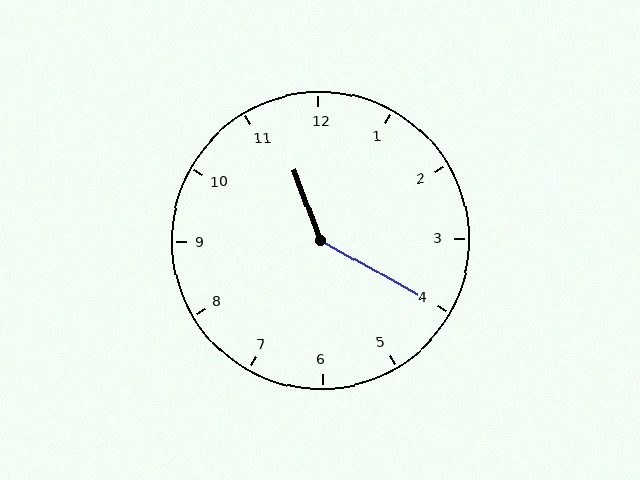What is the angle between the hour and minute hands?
Approximately 140 degrees.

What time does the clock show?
11:20.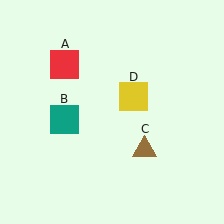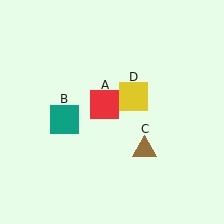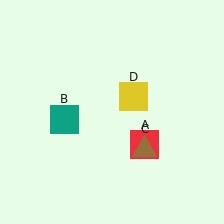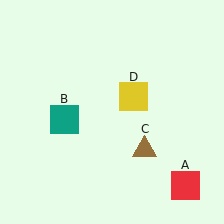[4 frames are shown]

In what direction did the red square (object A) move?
The red square (object A) moved down and to the right.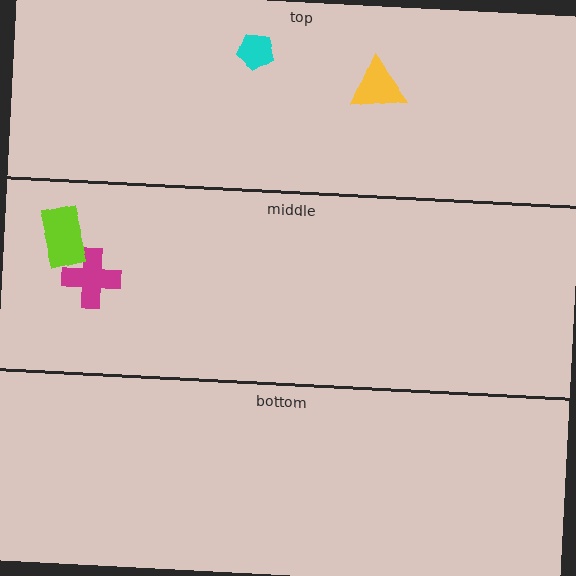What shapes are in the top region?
The cyan pentagon, the yellow triangle.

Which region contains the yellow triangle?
The top region.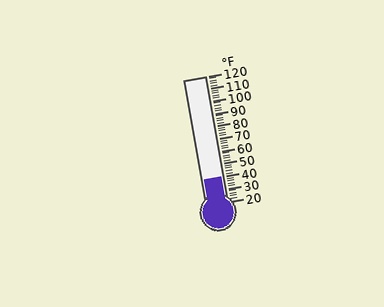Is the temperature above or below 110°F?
The temperature is below 110°F.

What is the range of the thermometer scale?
The thermometer scale ranges from 20°F to 120°F.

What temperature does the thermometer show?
The thermometer shows approximately 40°F.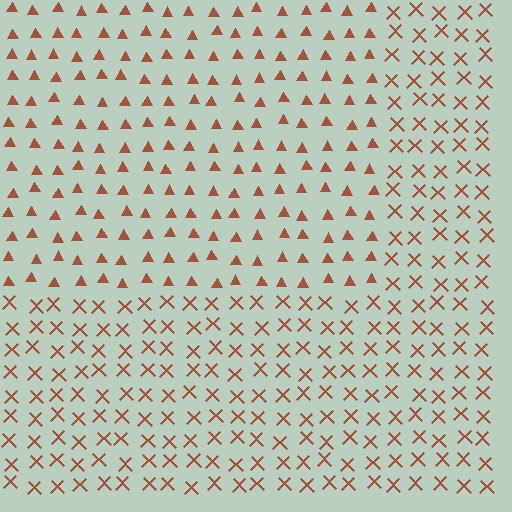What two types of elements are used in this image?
The image uses triangles inside the rectangle region and X marks outside it.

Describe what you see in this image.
The image is filled with small brown elements arranged in a uniform grid. A rectangle-shaped region contains triangles, while the surrounding area contains X marks. The boundary is defined purely by the change in element shape.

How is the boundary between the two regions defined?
The boundary is defined by a change in element shape: triangles inside vs. X marks outside. All elements share the same color and spacing.